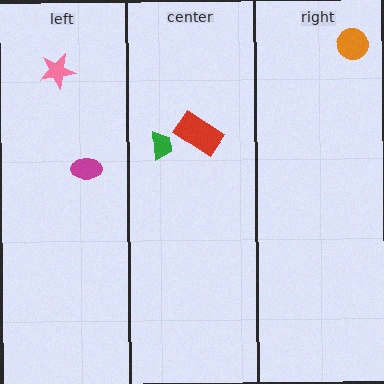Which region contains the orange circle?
The right region.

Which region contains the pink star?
The left region.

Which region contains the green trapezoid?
The center region.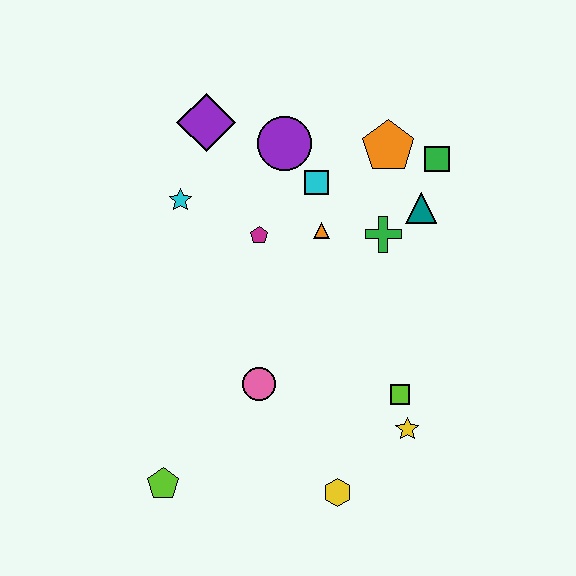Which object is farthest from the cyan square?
The lime pentagon is farthest from the cyan square.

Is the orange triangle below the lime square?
No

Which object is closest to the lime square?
The yellow star is closest to the lime square.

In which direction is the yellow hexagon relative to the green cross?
The yellow hexagon is below the green cross.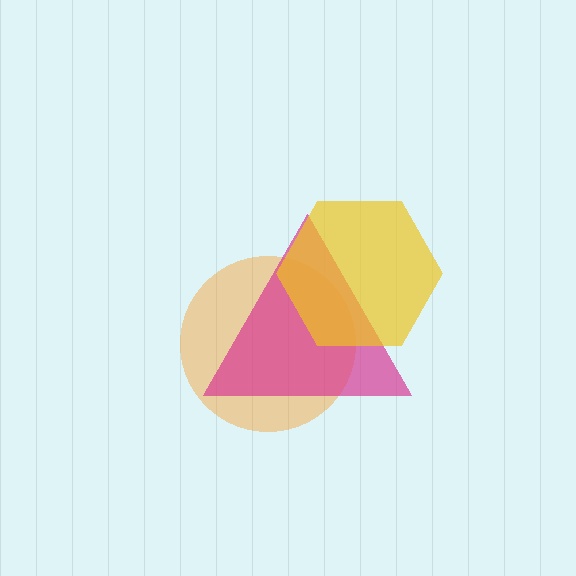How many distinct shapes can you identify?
There are 3 distinct shapes: an orange circle, a magenta triangle, a yellow hexagon.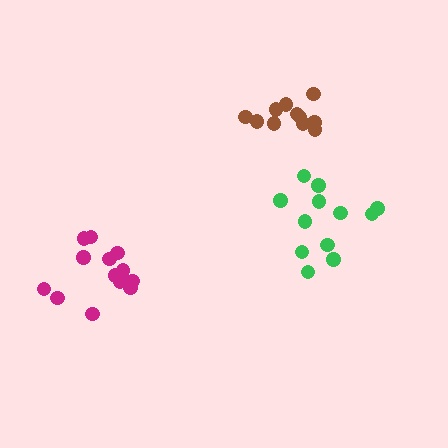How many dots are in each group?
Group 1: 13 dots, Group 2: 11 dots, Group 3: 12 dots (36 total).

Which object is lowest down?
The magenta cluster is bottommost.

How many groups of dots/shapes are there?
There are 3 groups.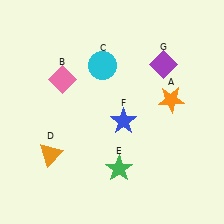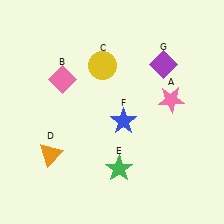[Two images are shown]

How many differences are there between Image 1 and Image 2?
There are 2 differences between the two images.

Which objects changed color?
A changed from orange to pink. C changed from cyan to yellow.